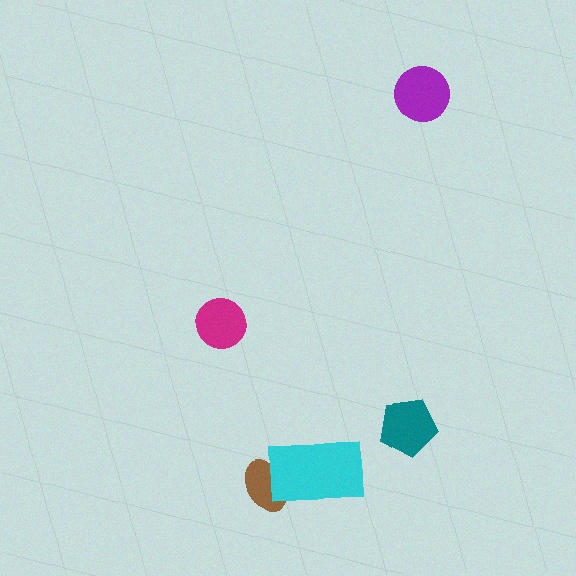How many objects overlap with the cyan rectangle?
1 object overlaps with the cyan rectangle.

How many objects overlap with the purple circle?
0 objects overlap with the purple circle.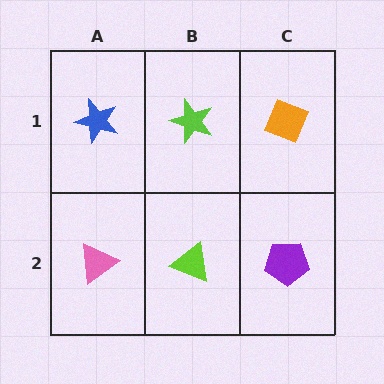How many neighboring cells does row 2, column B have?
3.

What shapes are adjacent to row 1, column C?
A purple pentagon (row 2, column C), a lime star (row 1, column B).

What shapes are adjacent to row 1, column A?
A pink triangle (row 2, column A), a lime star (row 1, column B).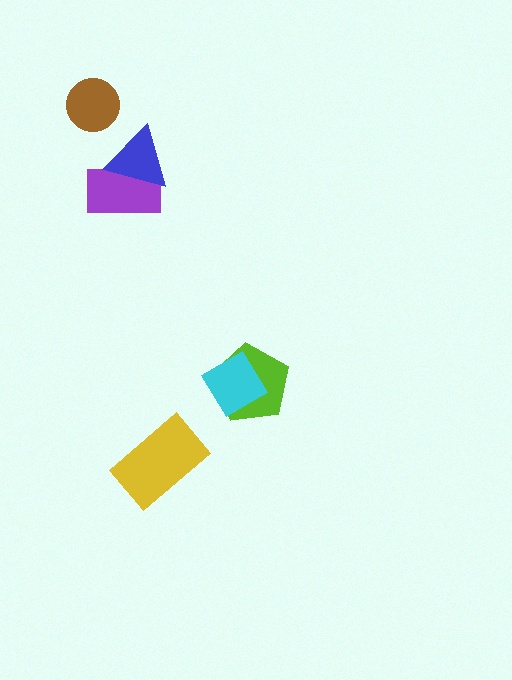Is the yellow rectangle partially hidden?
No, no other shape covers it.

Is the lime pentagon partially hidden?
Yes, it is partially covered by another shape.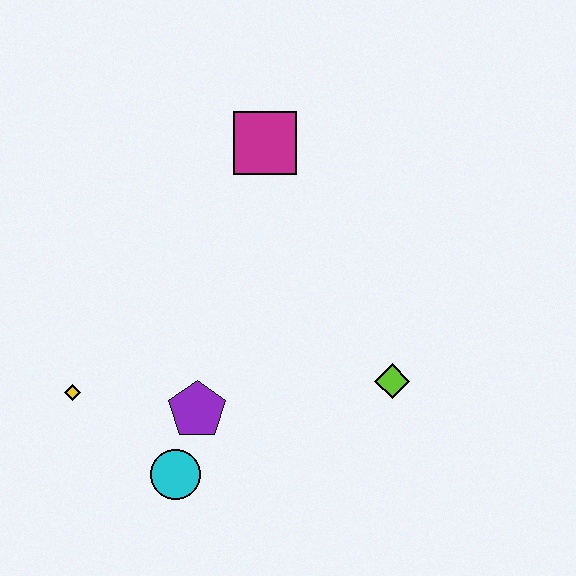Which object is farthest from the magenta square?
The cyan circle is farthest from the magenta square.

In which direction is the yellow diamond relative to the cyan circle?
The yellow diamond is to the left of the cyan circle.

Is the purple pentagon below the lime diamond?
Yes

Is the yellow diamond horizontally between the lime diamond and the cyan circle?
No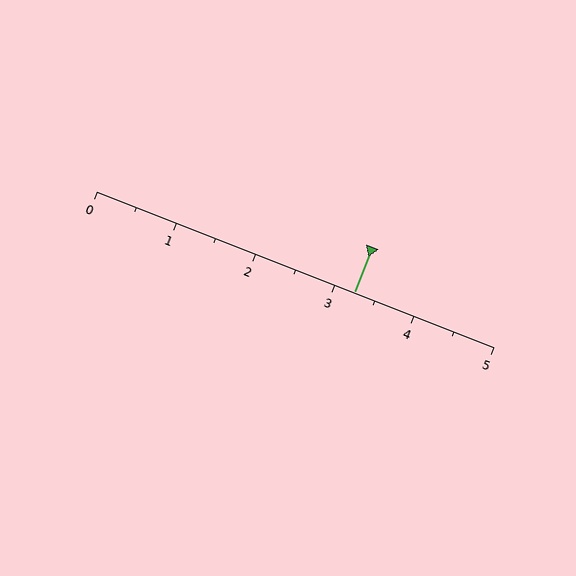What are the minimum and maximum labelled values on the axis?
The axis runs from 0 to 5.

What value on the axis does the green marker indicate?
The marker indicates approximately 3.2.